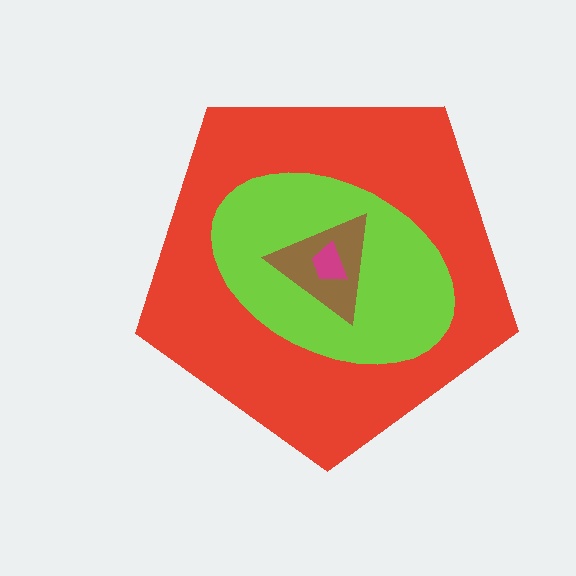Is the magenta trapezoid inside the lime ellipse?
Yes.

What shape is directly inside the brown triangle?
The magenta trapezoid.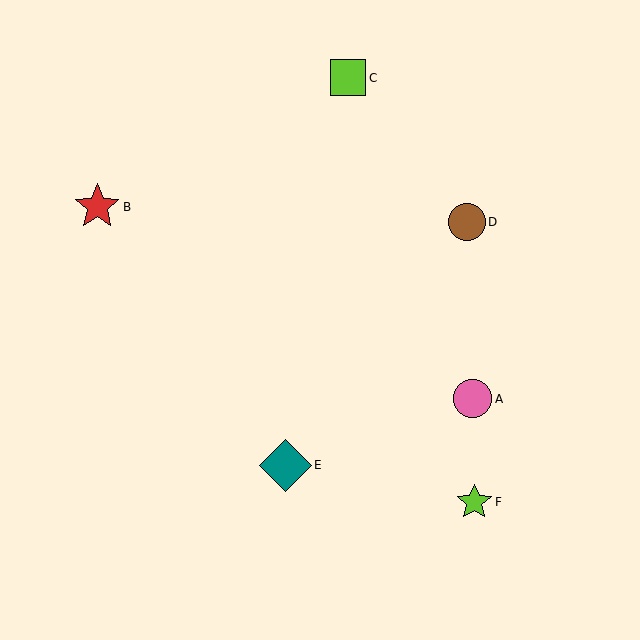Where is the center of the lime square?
The center of the lime square is at (348, 78).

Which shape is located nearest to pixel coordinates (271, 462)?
The teal diamond (labeled E) at (285, 465) is nearest to that location.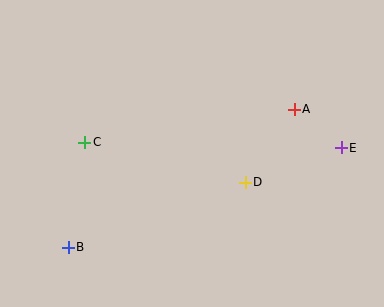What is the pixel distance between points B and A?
The distance between B and A is 265 pixels.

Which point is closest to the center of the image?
Point D at (245, 182) is closest to the center.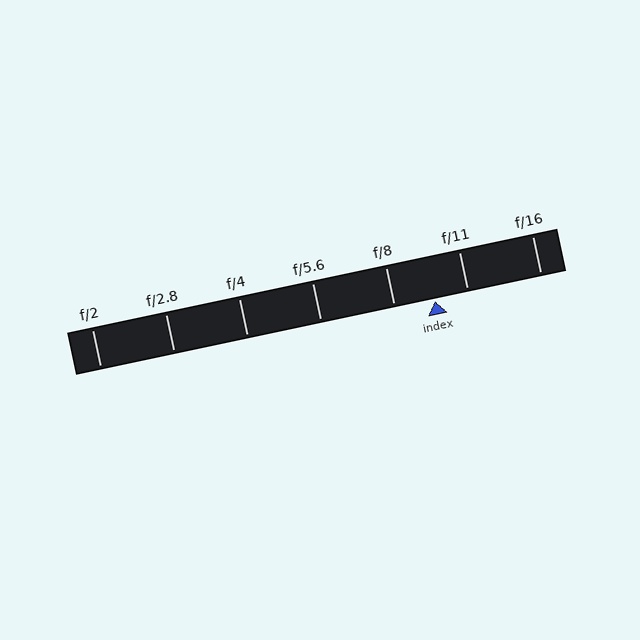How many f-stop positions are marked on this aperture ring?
There are 7 f-stop positions marked.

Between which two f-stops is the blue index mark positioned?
The index mark is between f/8 and f/11.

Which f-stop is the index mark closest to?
The index mark is closest to f/11.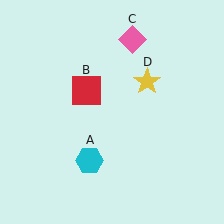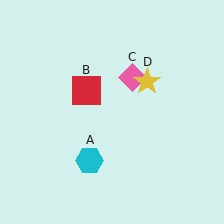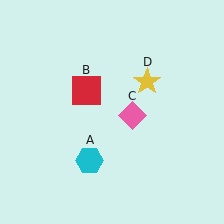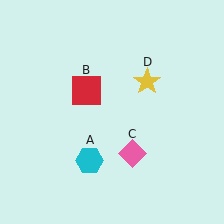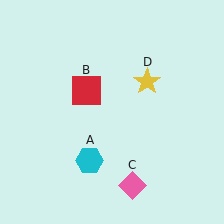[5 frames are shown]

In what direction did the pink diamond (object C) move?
The pink diamond (object C) moved down.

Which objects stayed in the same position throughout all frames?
Cyan hexagon (object A) and red square (object B) and yellow star (object D) remained stationary.